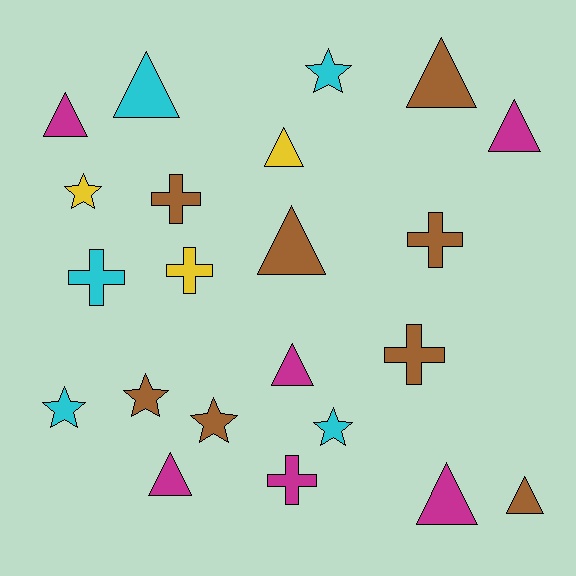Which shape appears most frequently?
Triangle, with 10 objects.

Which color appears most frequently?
Brown, with 8 objects.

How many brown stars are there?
There are 2 brown stars.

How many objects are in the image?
There are 22 objects.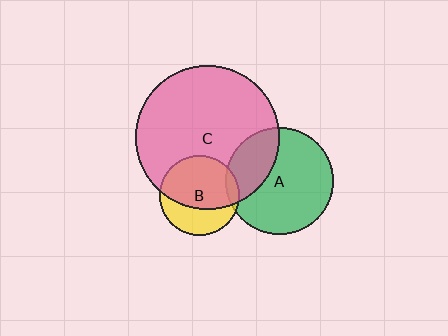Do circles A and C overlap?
Yes.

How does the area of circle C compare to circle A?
Approximately 1.8 times.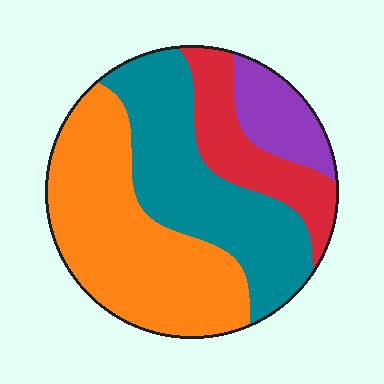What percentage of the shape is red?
Red takes up about one sixth (1/6) of the shape.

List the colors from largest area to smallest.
From largest to smallest: orange, teal, red, purple.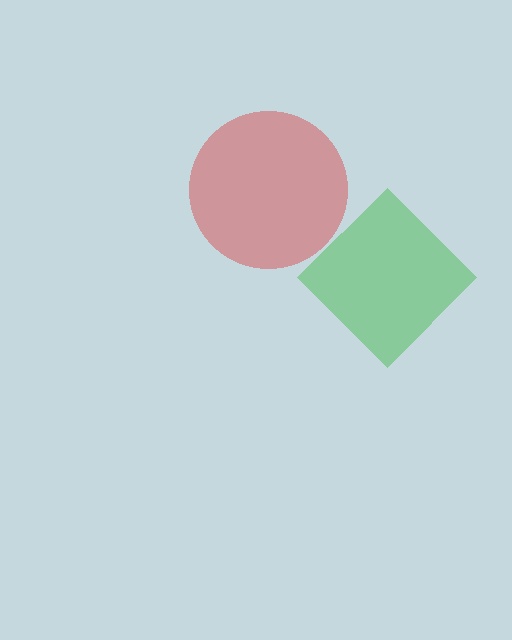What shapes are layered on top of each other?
The layered shapes are: a green diamond, a red circle.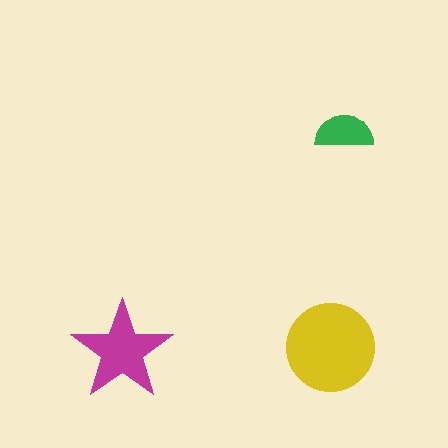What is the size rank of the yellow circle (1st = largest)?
1st.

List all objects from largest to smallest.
The yellow circle, the magenta star, the green semicircle.